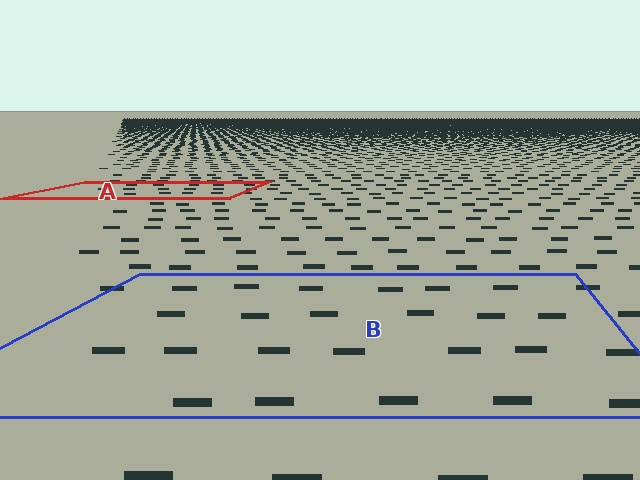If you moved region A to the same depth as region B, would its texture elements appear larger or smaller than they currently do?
They would appear larger. At a closer depth, the same texture elements are projected at a bigger on-screen size.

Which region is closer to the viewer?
Region B is closer. The texture elements there are larger and more spread out.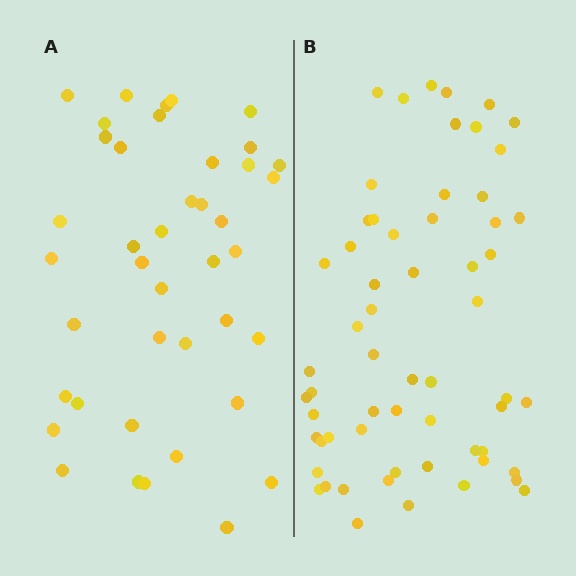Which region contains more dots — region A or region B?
Region B (the right region) has more dots.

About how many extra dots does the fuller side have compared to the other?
Region B has approximately 20 more dots than region A.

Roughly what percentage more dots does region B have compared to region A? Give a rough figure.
About 45% more.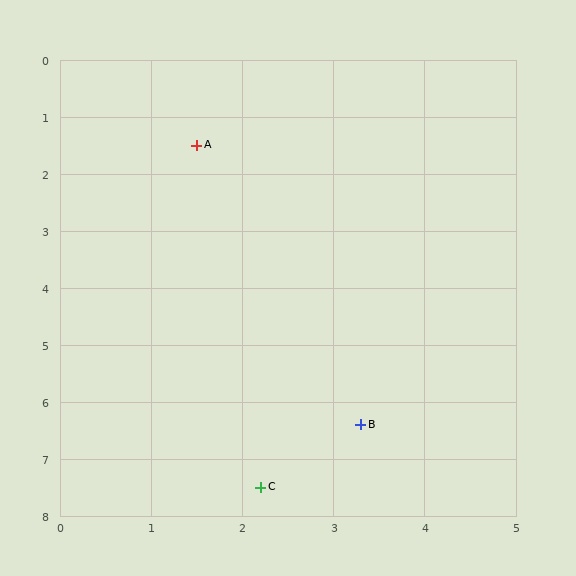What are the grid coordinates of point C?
Point C is at approximately (2.2, 7.5).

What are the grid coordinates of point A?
Point A is at approximately (1.5, 1.5).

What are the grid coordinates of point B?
Point B is at approximately (3.3, 6.4).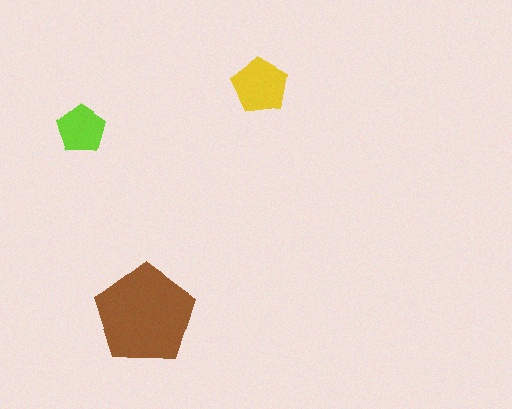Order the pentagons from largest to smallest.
the brown one, the yellow one, the lime one.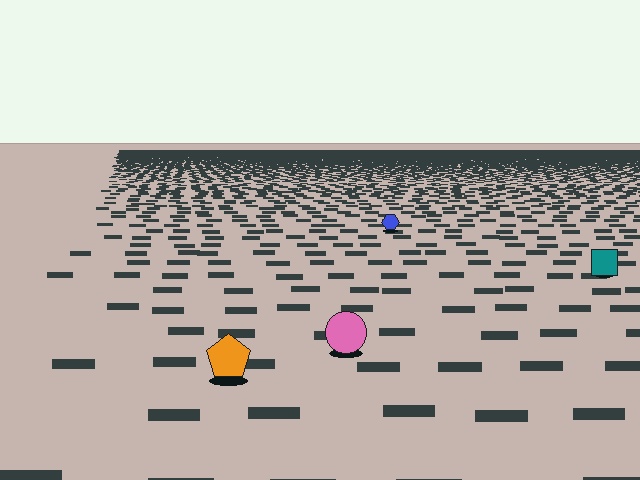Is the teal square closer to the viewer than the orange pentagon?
No. The orange pentagon is closer — you can tell from the texture gradient: the ground texture is coarser near it.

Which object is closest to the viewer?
The orange pentagon is closest. The texture marks near it are larger and more spread out.